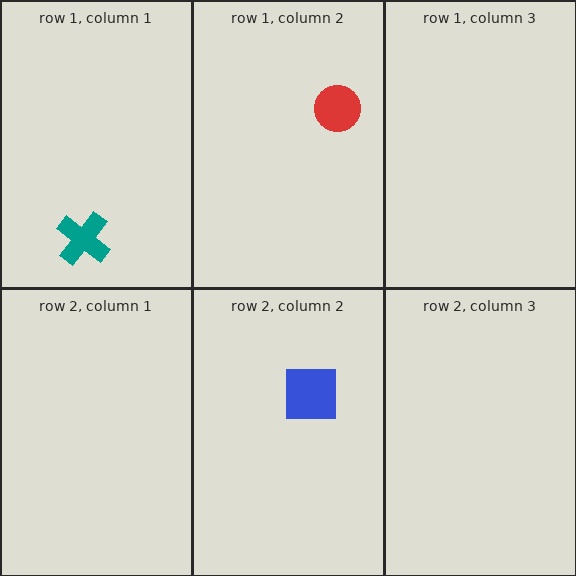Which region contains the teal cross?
The row 1, column 1 region.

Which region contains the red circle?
The row 1, column 2 region.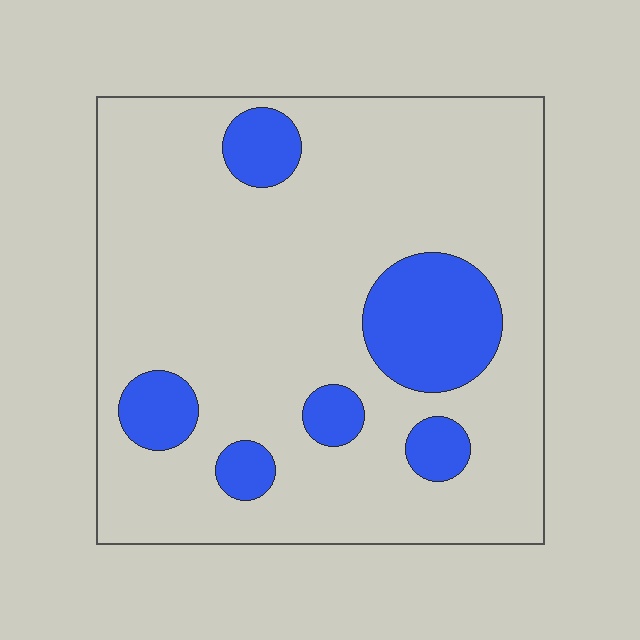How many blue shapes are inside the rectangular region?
6.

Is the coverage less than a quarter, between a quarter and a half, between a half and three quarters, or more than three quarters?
Less than a quarter.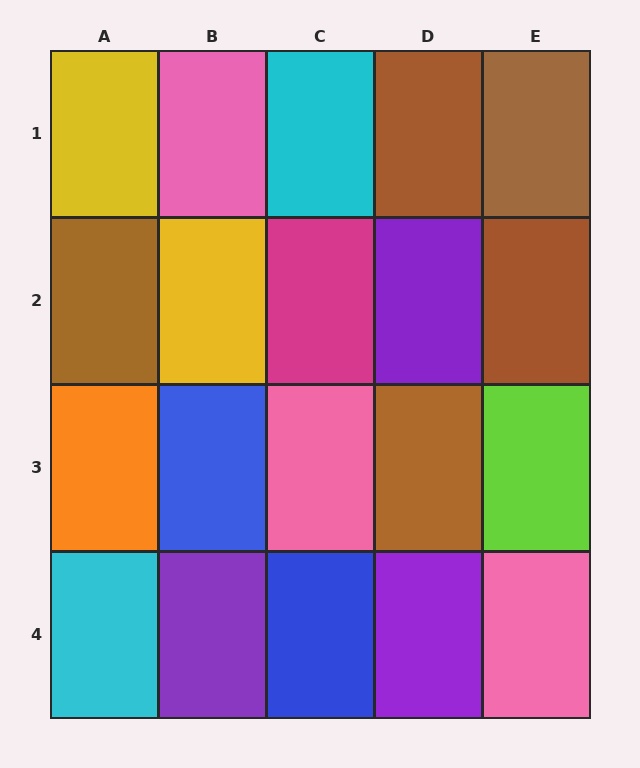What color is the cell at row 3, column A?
Orange.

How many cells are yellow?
2 cells are yellow.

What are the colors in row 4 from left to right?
Cyan, purple, blue, purple, pink.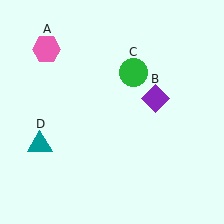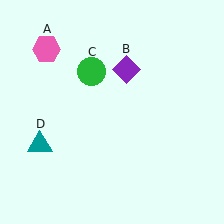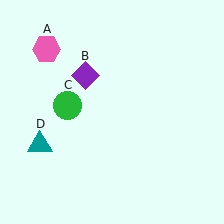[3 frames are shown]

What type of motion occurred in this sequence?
The purple diamond (object B), green circle (object C) rotated counterclockwise around the center of the scene.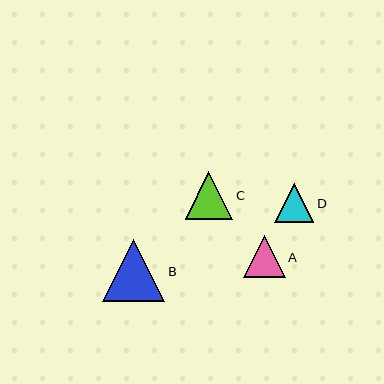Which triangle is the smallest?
Triangle D is the smallest with a size of approximately 39 pixels.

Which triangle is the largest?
Triangle B is the largest with a size of approximately 62 pixels.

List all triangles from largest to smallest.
From largest to smallest: B, C, A, D.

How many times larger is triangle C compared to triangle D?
Triangle C is approximately 1.2 times the size of triangle D.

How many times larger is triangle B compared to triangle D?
Triangle B is approximately 1.6 times the size of triangle D.